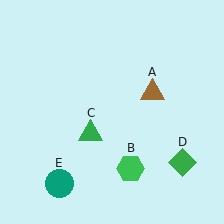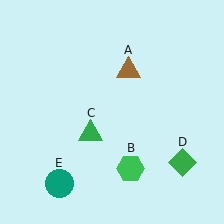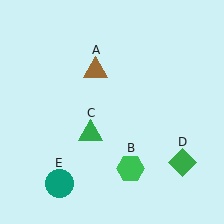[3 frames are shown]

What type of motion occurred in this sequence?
The brown triangle (object A) rotated counterclockwise around the center of the scene.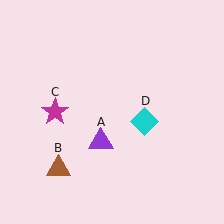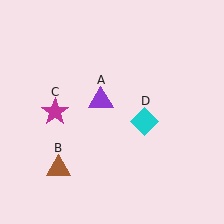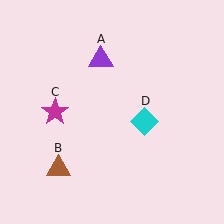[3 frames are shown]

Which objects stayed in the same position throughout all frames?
Brown triangle (object B) and magenta star (object C) and cyan diamond (object D) remained stationary.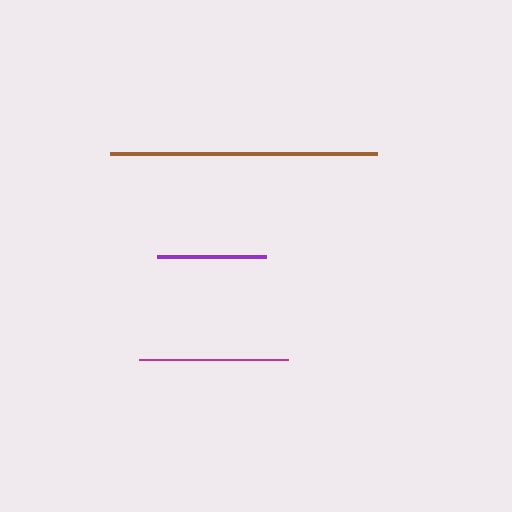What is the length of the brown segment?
The brown segment is approximately 267 pixels long.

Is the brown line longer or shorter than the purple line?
The brown line is longer than the purple line.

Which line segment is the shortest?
The purple line is the shortest at approximately 110 pixels.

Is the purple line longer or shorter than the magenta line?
The magenta line is longer than the purple line.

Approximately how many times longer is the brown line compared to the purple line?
The brown line is approximately 2.4 times the length of the purple line.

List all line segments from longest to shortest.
From longest to shortest: brown, magenta, purple.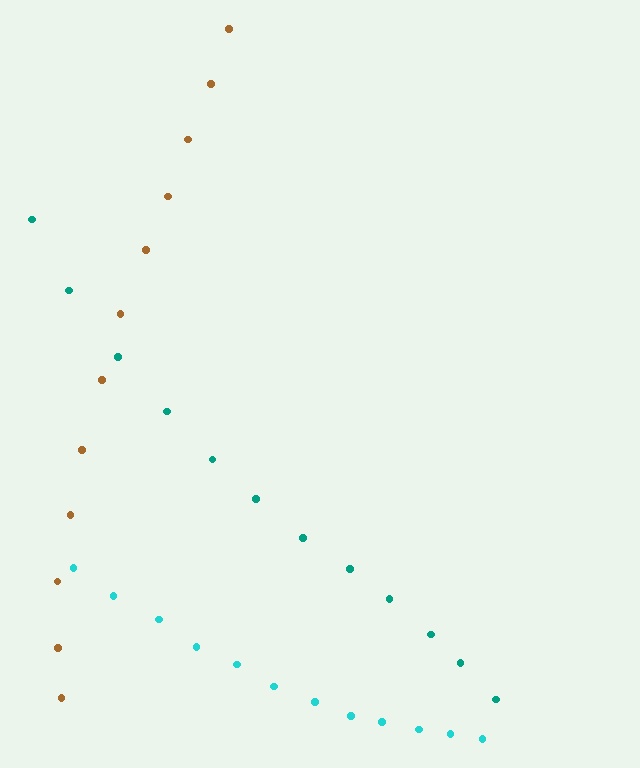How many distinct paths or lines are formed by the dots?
There are 3 distinct paths.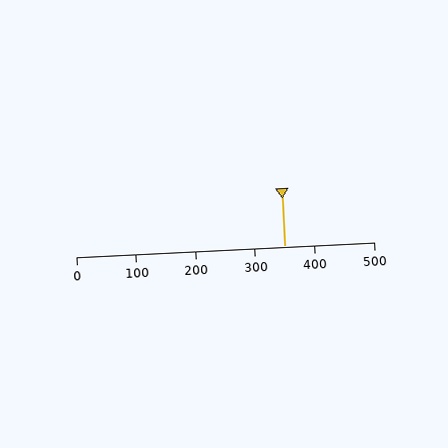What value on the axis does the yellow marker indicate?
The marker indicates approximately 350.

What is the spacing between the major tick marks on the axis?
The major ticks are spaced 100 apart.